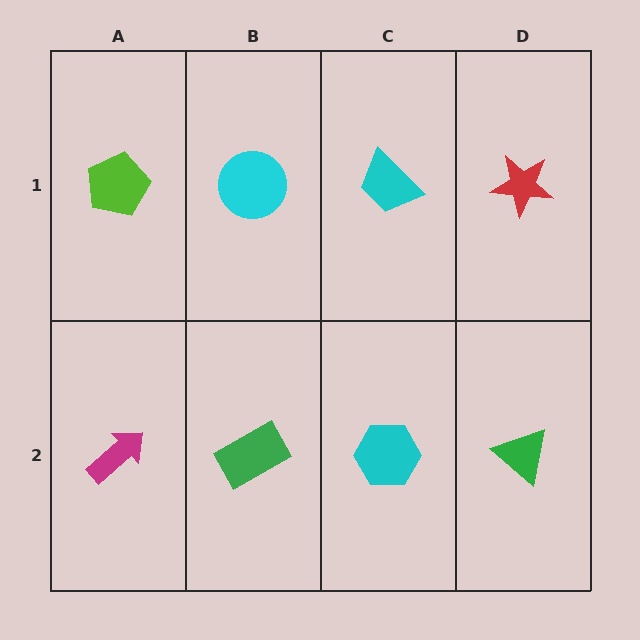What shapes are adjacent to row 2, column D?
A red star (row 1, column D), a cyan hexagon (row 2, column C).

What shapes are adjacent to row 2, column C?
A cyan trapezoid (row 1, column C), a green rectangle (row 2, column B), a green triangle (row 2, column D).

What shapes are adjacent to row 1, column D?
A green triangle (row 2, column D), a cyan trapezoid (row 1, column C).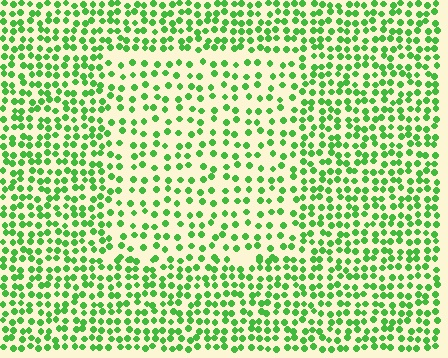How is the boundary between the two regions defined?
The boundary is defined by a change in element density (approximately 1.7x ratio). All elements are the same color, size, and shape.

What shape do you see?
I see a rectangle.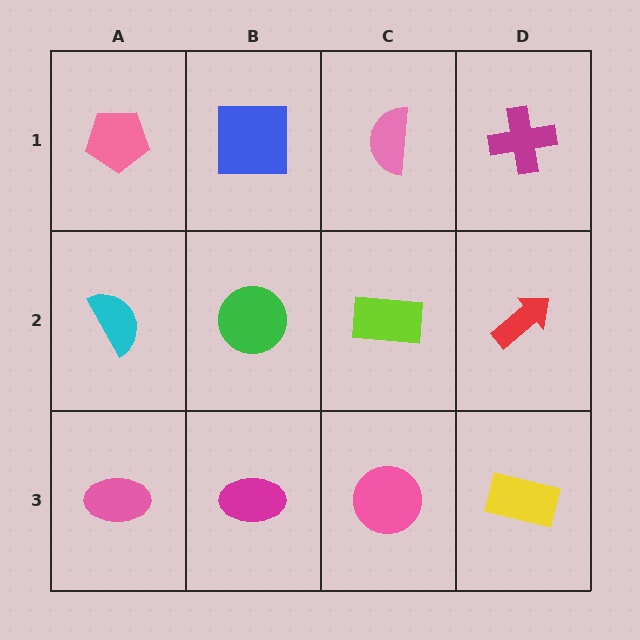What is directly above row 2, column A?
A pink pentagon.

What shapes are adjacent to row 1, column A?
A cyan semicircle (row 2, column A), a blue square (row 1, column B).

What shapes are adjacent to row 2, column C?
A pink semicircle (row 1, column C), a pink circle (row 3, column C), a green circle (row 2, column B), a red arrow (row 2, column D).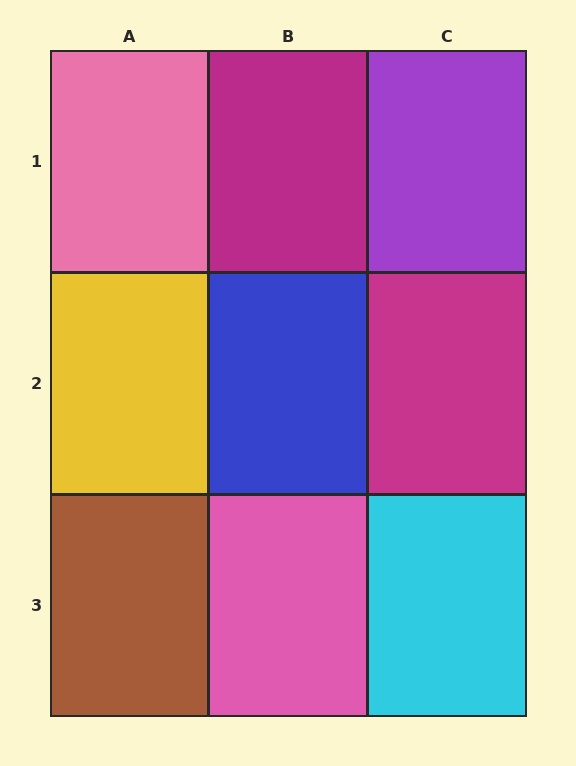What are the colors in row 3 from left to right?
Brown, pink, cyan.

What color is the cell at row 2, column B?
Blue.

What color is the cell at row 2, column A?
Yellow.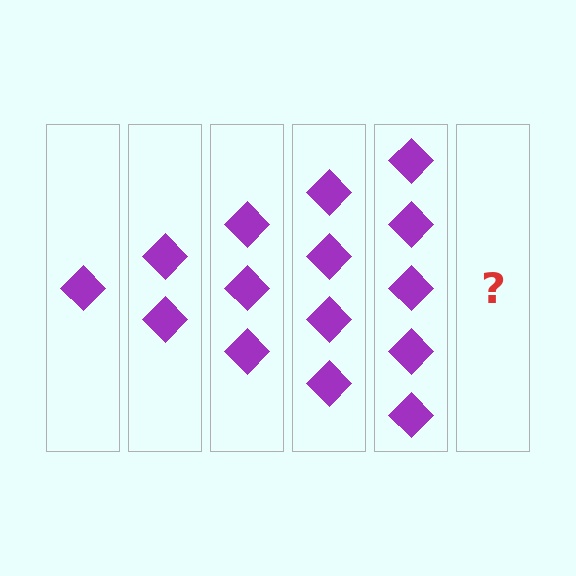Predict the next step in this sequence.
The next step is 6 diamonds.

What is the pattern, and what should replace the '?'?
The pattern is that each step adds one more diamond. The '?' should be 6 diamonds.